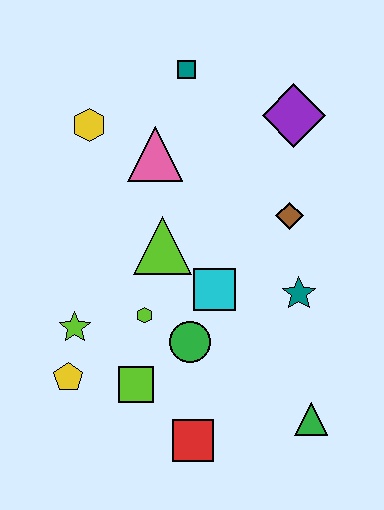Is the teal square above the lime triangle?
Yes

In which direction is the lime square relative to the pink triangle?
The lime square is below the pink triangle.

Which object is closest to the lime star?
The yellow pentagon is closest to the lime star.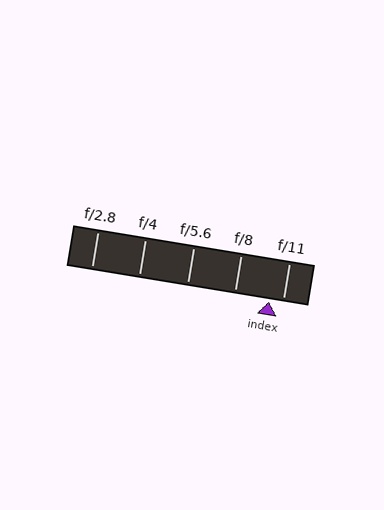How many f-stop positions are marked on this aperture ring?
There are 5 f-stop positions marked.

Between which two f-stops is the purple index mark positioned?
The index mark is between f/8 and f/11.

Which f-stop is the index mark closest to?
The index mark is closest to f/11.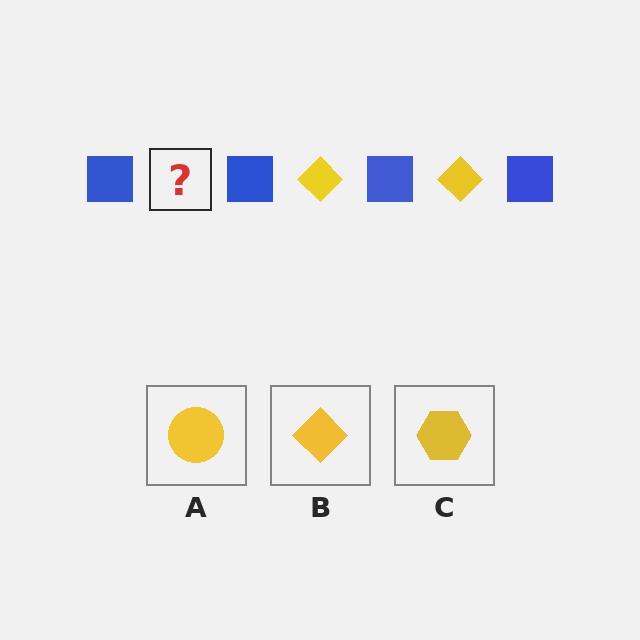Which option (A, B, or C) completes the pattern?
B.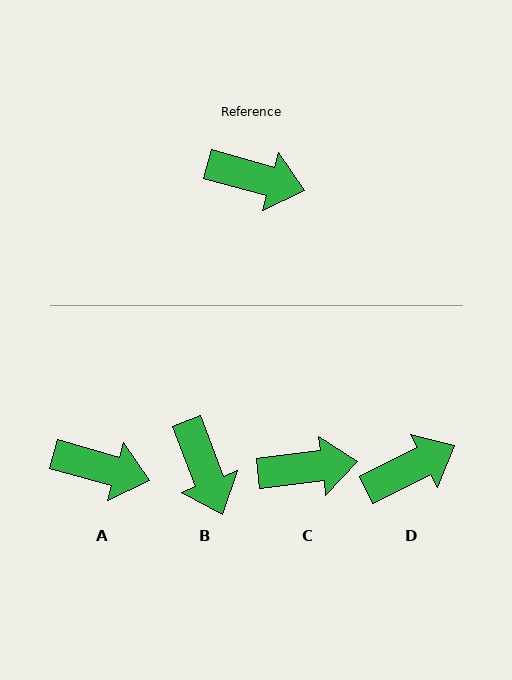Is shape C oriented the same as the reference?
No, it is off by about 22 degrees.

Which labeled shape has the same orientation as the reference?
A.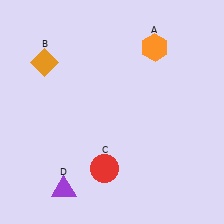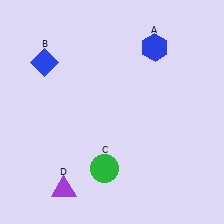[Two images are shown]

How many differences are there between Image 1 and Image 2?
There are 3 differences between the two images.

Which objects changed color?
A changed from orange to blue. B changed from orange to blue. C changed from red to green.